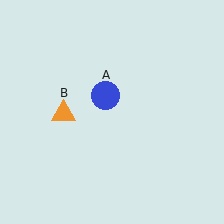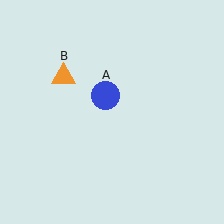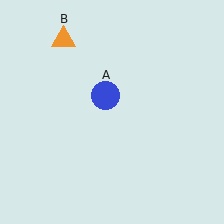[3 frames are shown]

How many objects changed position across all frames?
1 object changed position: orange triangle (object B).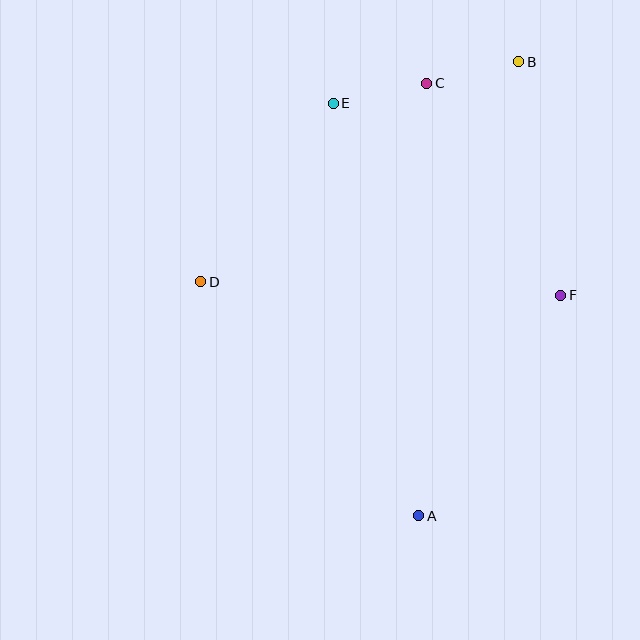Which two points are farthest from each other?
Points A and B are farthest from each other.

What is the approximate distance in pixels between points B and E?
The distance between B and E is approximately 190 pixels.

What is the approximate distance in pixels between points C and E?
The distance between C and E is approximately 95 pixels.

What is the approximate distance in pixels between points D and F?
The distance between D and F is approximately 360 pixels.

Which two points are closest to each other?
Points B and C are closest to each other.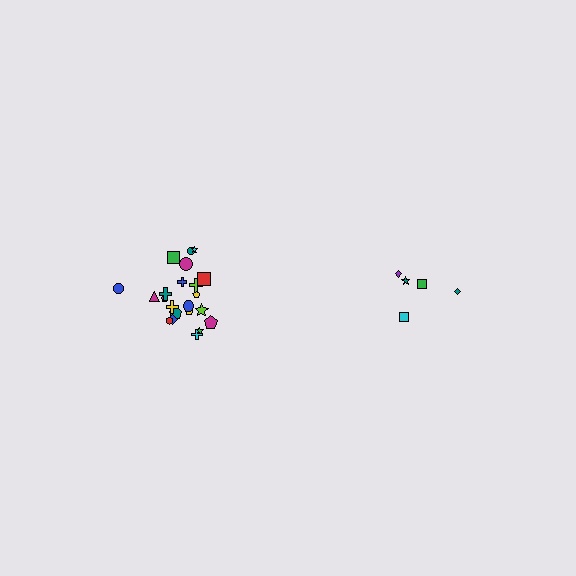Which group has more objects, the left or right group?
The left group.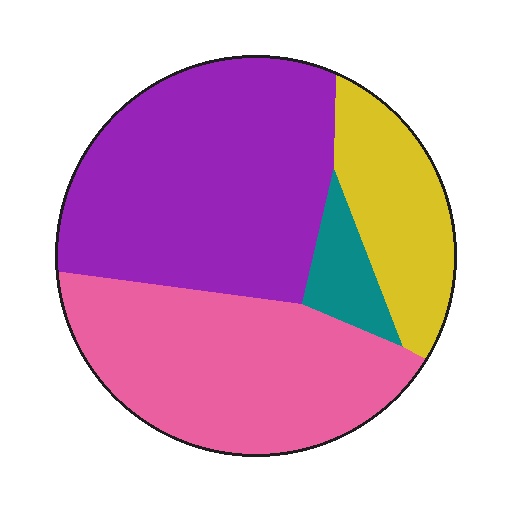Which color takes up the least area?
Teal, at roughly 5%.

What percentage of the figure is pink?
Pink covers roughly 35% of the figure.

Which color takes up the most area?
Purple, at roughly 45%.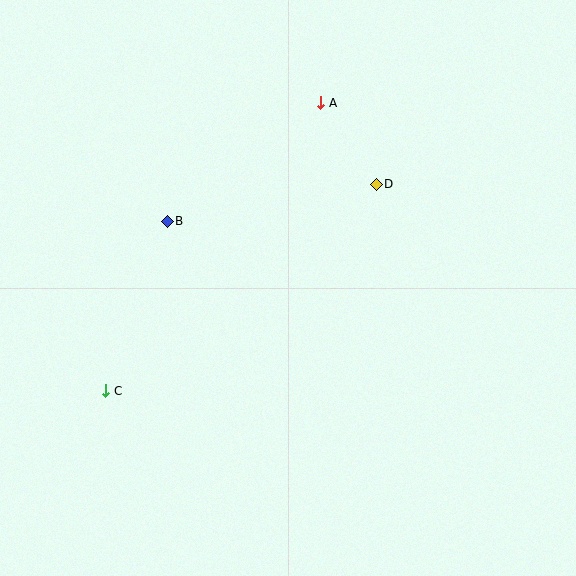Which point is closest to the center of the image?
Point D at (376, 184) is closest to the center.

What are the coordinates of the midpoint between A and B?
The midpoint between A and B is at (244, 162).